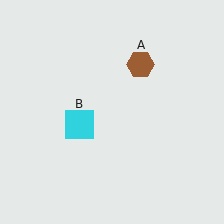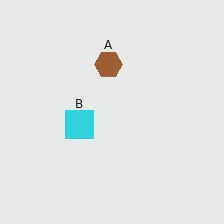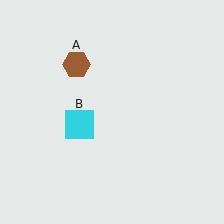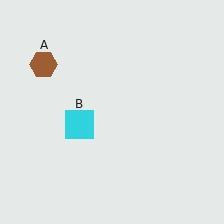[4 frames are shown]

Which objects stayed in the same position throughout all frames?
Cyan square (object B) remained stationary.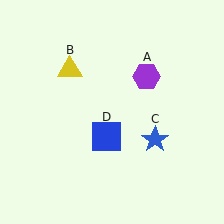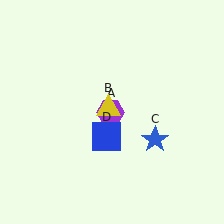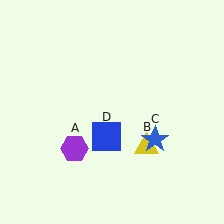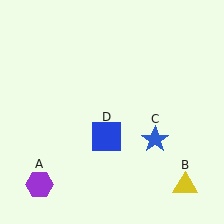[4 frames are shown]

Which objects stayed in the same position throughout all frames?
Blue star (object C) and blue square (object D) remained stationary.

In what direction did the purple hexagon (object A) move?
The purple hexagon (object A) moved down and to the left.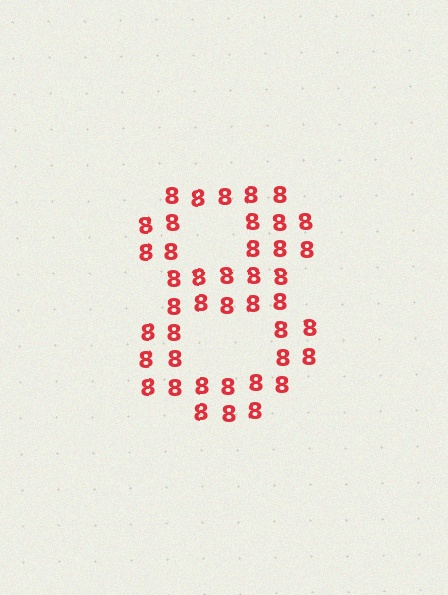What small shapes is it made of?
It is made of small digit 8's.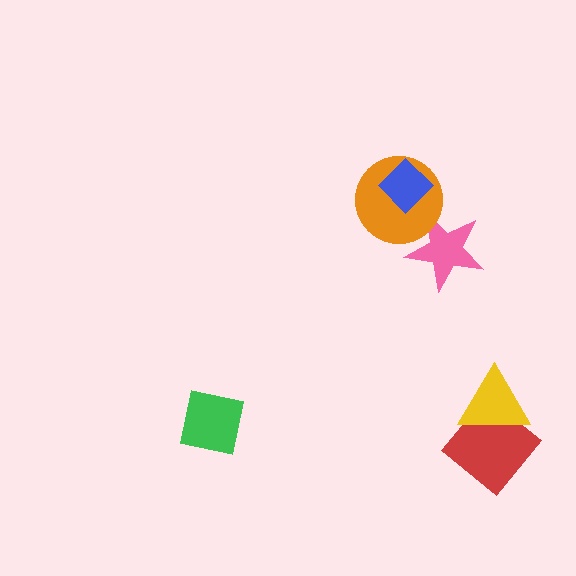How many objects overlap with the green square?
0 objects overlap with the green square.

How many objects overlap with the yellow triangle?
1 object overlaps with the yellow triangle.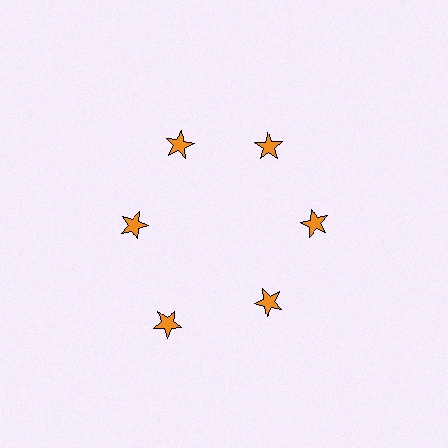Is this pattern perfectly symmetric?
No. The 6 orange stars are arranged in a ring, but one element near the 7 o'clock position is pushed outward from the center, breaking the 6-fold rotational symmetry.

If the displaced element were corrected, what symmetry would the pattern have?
It would have 6-fold rotational symmetry — the pattern would map onto itself every 60 degrees.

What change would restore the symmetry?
The symmetry would be restored by moving it inward, back onto the ring so that all 6 stars sit at equal angles and equal distance from the center.